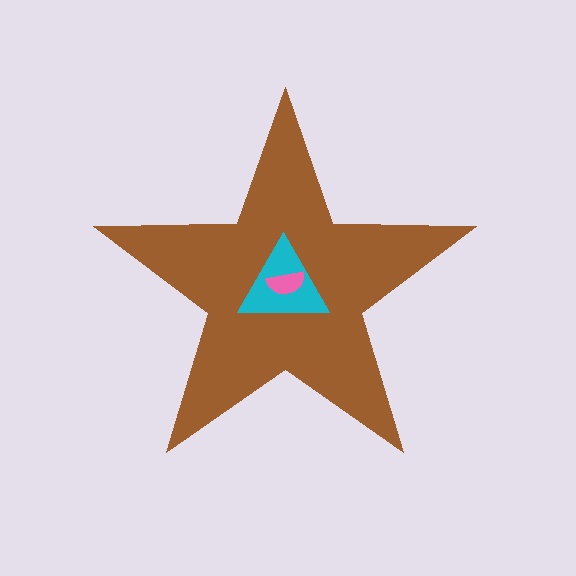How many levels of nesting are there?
3.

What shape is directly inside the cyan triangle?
The pink semicircle.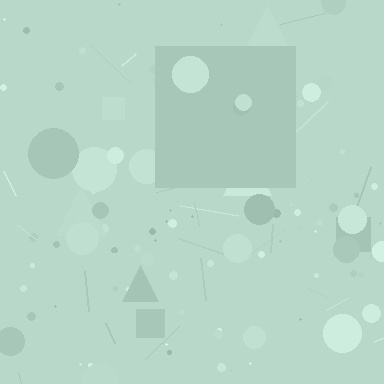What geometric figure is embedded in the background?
A square is embedded in the background.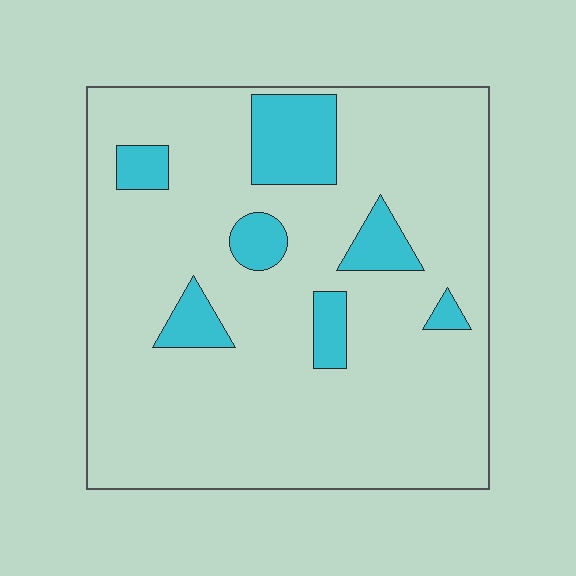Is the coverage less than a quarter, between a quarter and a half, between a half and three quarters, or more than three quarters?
Less than a quarter.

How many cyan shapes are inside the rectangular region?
7.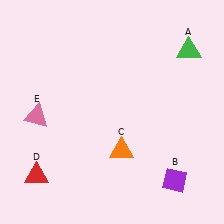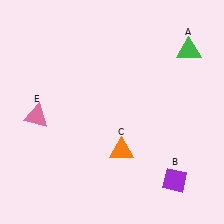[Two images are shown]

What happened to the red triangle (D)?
The red triangle (D) was removed in Image 2. It was in the bottom-left area of Image 1.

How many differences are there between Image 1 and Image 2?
There is 1 difference between the two images.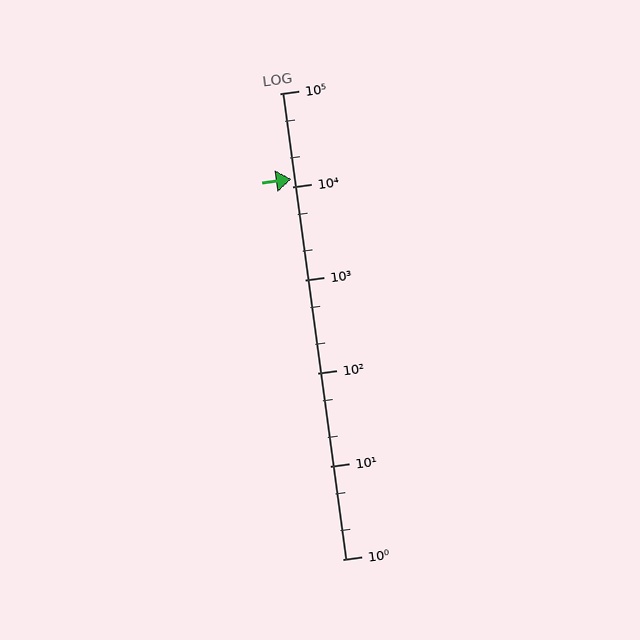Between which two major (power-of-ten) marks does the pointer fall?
The pointer is between 10000 and 100000.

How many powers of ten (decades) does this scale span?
The scale spans 5 decades, from 1 to 100000.